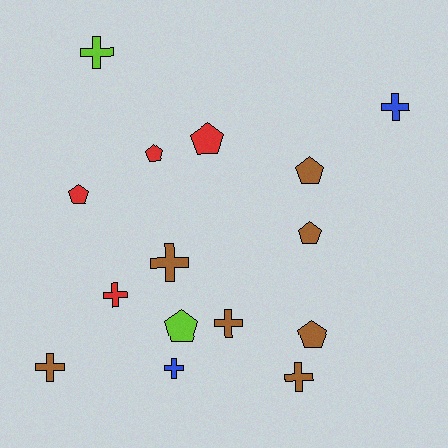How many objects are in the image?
There are 15 objects.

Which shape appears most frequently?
Cross, with 8 objects.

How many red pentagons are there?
There are 3 red pentagons.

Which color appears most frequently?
Brown, with 7 objects.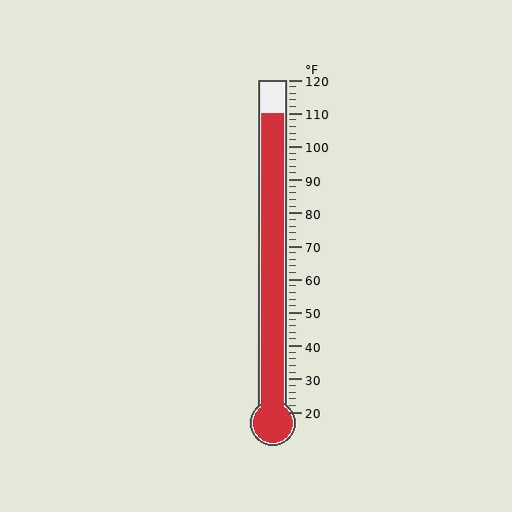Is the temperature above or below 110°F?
The temperature is at 110°F.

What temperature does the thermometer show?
The thermometer shows approximately 110°F.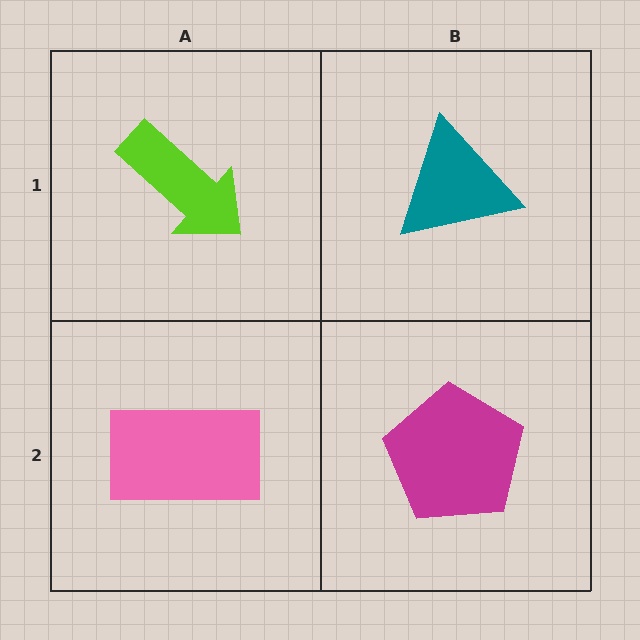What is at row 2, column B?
A magenta pentagon.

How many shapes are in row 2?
2 shapes.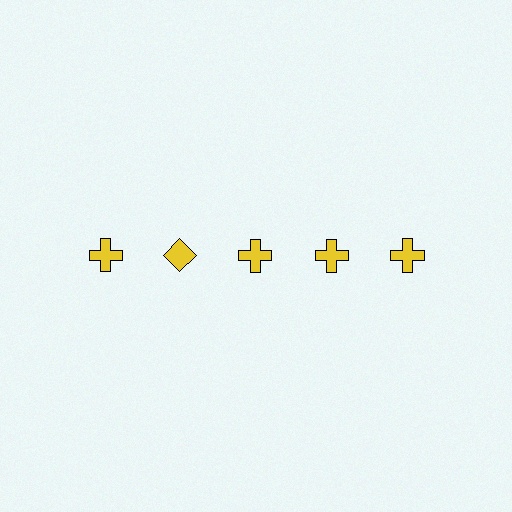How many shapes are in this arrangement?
There are 5 shapes arranged in a grid pattern.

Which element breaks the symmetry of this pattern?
The yellow diamond in the top row, second from left column breaks the symmetry. All other shapes are yellow crosses.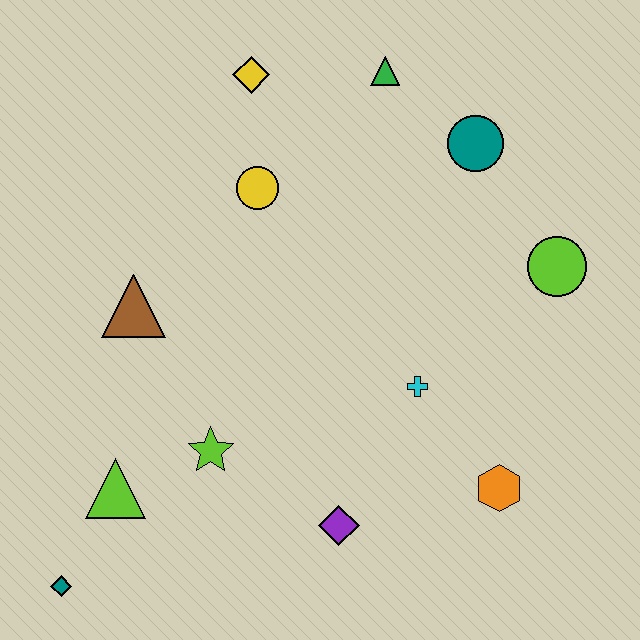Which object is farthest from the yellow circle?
The teal diamond is farthest from the yellow circle.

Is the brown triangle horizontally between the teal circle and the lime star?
No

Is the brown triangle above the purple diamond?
Yes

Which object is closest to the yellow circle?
The yellow diamond is closest to the yellow circle.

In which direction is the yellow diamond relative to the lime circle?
The yellow diamond is to the left of the lime circle.